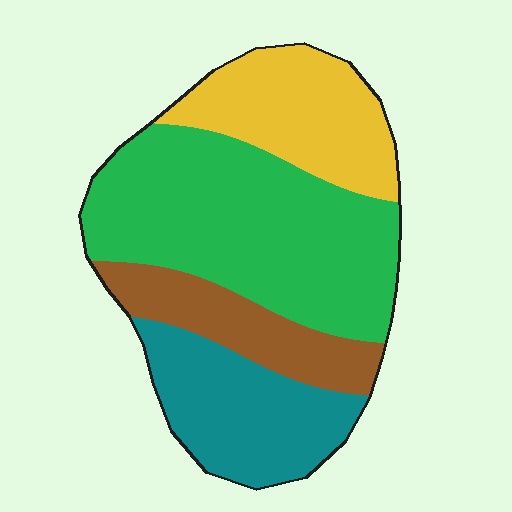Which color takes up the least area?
Brown, at roughly 15%.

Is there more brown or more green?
Green.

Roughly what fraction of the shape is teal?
Teal takes up less than a quarter of the shape.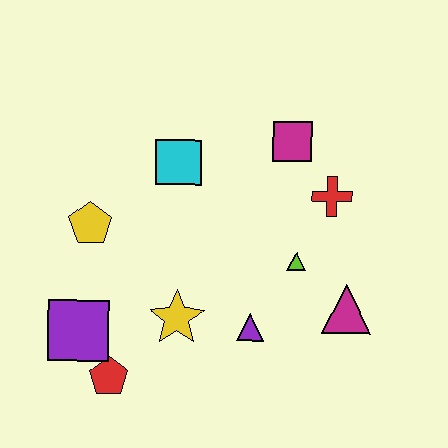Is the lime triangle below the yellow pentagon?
Yes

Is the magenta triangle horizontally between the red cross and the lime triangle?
No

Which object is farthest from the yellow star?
The magenta square is farthest from the yellow star.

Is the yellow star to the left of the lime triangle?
Yes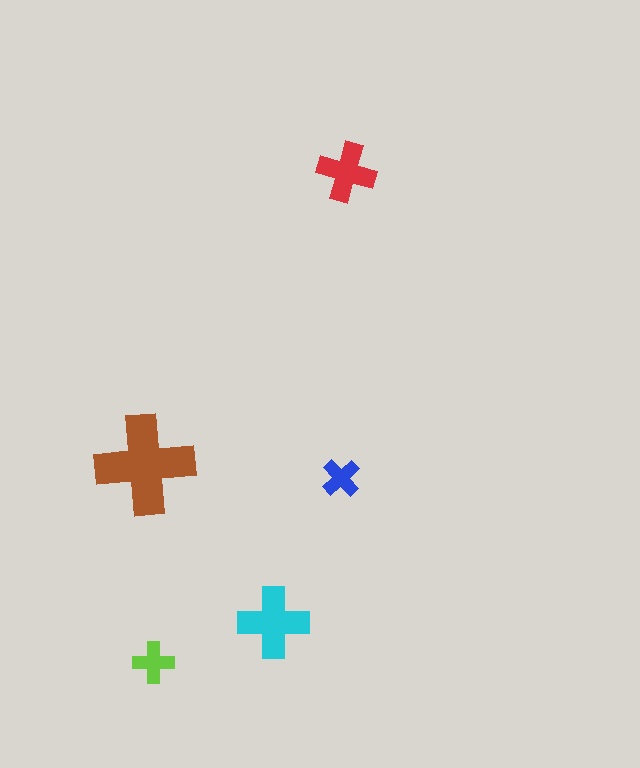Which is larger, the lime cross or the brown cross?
The brown one.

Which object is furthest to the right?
The red cross is rightmost.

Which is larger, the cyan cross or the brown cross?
The brown one.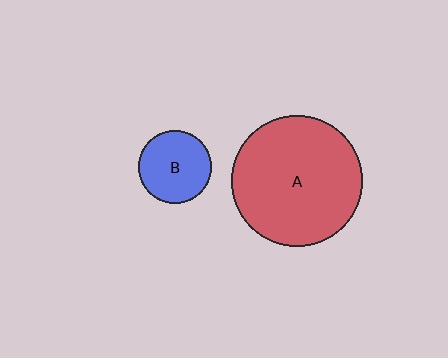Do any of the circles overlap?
No, none of the circles overlap.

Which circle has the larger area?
Circle A (red).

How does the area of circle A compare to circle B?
Approximately 3.2 times.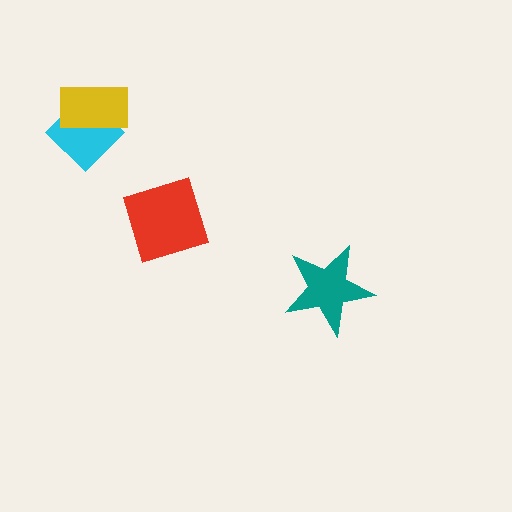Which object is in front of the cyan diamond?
The yellow rectangle is in front of the cyan diamond.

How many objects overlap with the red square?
0 objects overlap with the red square.